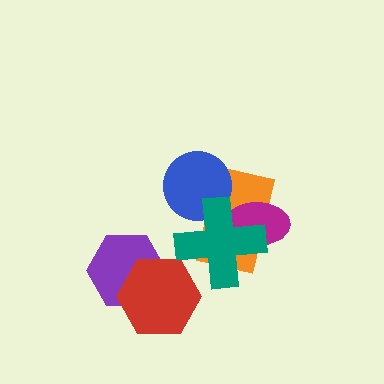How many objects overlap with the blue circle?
2 objects overlap with the blue circle.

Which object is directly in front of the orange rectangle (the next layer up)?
The magenta ellipse is directly in front of the orange rectangle.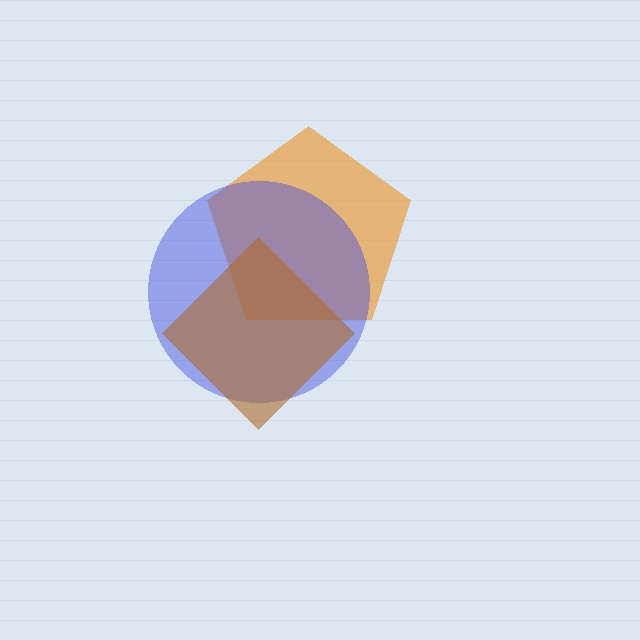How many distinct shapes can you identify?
There are 3 distinct shapes: an orange pentagon, a blue circle, a brown diamond.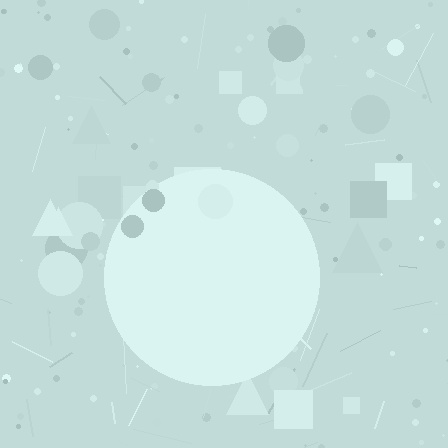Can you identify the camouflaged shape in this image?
The camouflaged shape is a circle.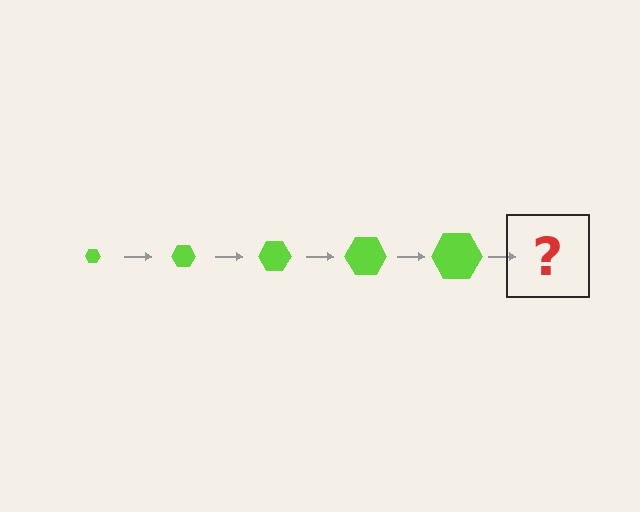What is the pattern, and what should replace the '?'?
The pattern is that the hexagon gets progressively larger each step. The '?' should be a lime hexagon, larger than the previous one.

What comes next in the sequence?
The next element should be a lime hexagon, larger than the previous one.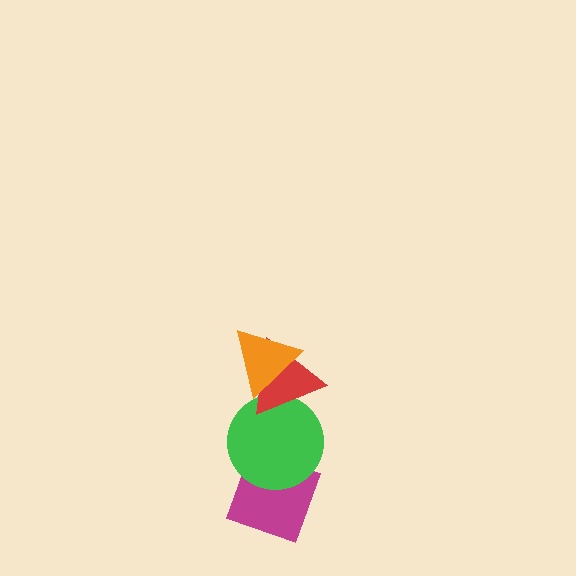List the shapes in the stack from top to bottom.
From top to bottom: the orange triangle, the red triangle, the green circle, the magenta diamond.